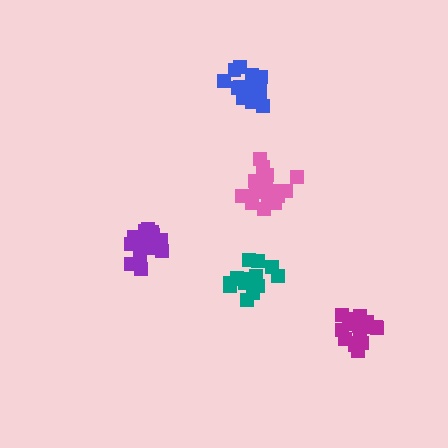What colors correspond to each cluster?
The clusters are colored: pink, teal, magenta, blue, purple.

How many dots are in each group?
Group 1: 17 dots, Group 2: 16 dots, Group 3: 16 dots, Group 4: 18 dots, Group 5: 18 dots (85 total).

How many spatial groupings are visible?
There are 5 spatial groupings.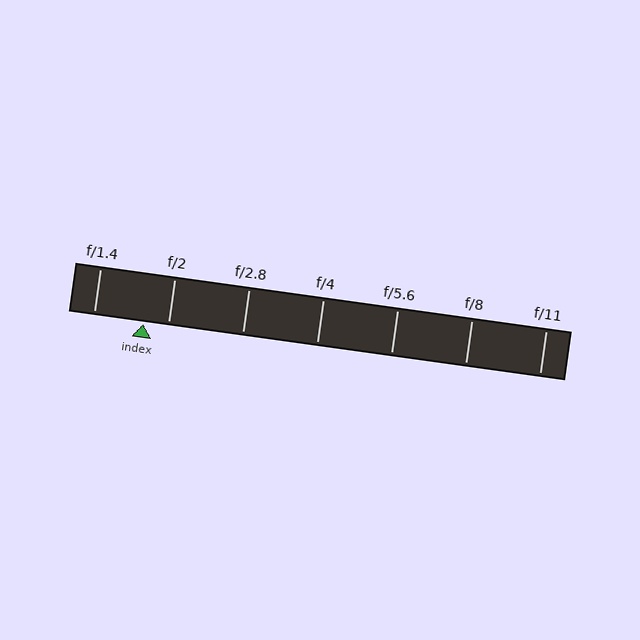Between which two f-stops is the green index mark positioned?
The index mark is between f/1.4 and f/2.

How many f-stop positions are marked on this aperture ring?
There are 7 f-stop positions marked.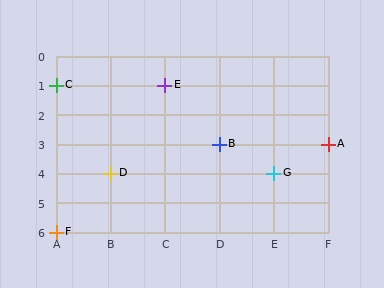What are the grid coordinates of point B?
Point B is at grid coordinates (D, 3).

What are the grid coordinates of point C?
Point C is at grid coordinates (A, 1).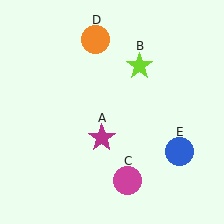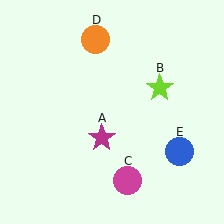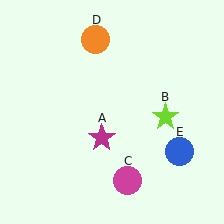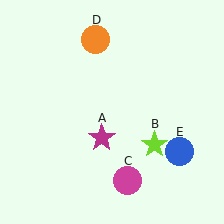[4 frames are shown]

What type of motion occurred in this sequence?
The lime star (object B) rotated clockwise around the center of the scene.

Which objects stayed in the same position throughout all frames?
Magenta star (object A) and magenta circle (object C) and orange circle (object D) and blue circle (object E) remained stationary.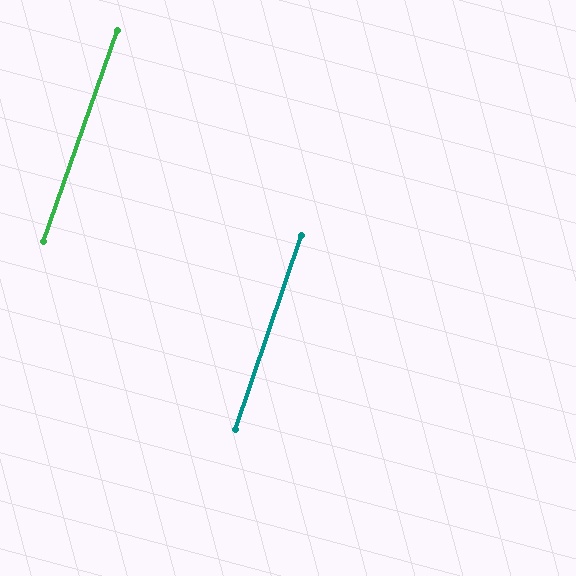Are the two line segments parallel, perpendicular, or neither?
Parallel — their directions differ by only 0.6°.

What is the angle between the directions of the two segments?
Approximately 1 degree.